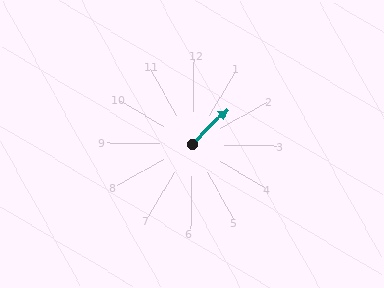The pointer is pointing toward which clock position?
Roughly 1 o'clock.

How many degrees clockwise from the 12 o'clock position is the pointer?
Approximately 44 degrees.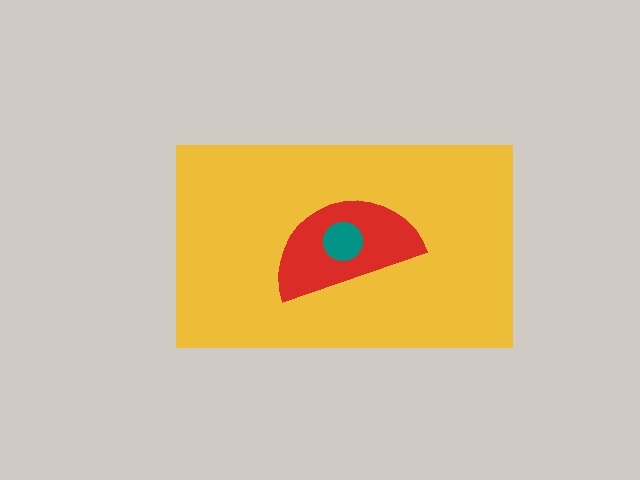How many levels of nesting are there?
3.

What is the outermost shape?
The yellow rectangle.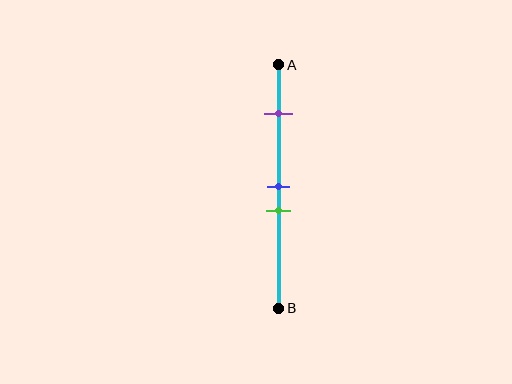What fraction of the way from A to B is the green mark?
The green mark is approximately 60% (0.6) of the way from A to B.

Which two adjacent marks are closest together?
The blue and green marks are the closest adjacent pair.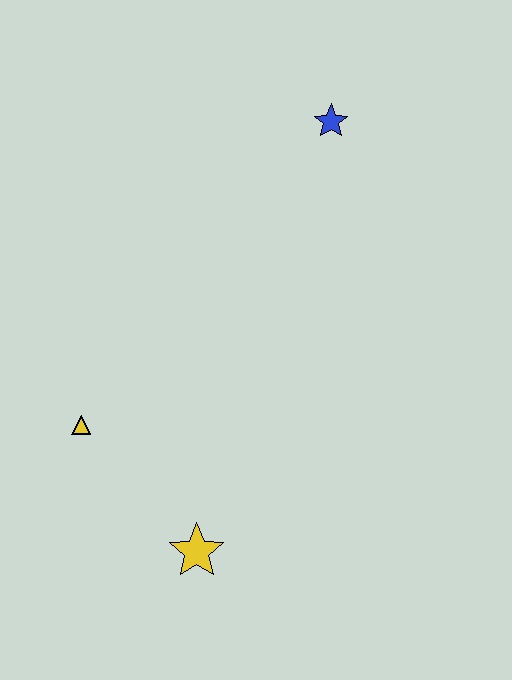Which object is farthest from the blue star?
The yellow star is farthest from the blue star.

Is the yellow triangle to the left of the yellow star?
Yes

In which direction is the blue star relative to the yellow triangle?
The blue star is above the yellow triangle.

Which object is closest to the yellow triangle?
The yellow star is closest to the yellow triangle.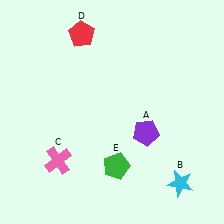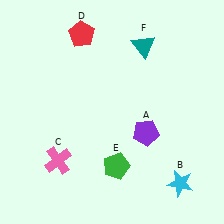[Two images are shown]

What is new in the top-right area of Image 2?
A teal triangle (F) was added in the top-right area of Image 2.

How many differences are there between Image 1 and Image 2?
There is 1 difference between the two images.